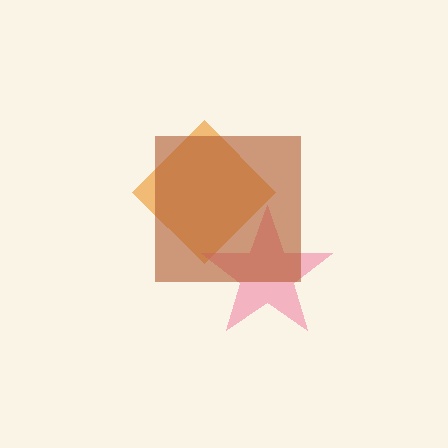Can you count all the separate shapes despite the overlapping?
Yes, there are 3 separate shapes.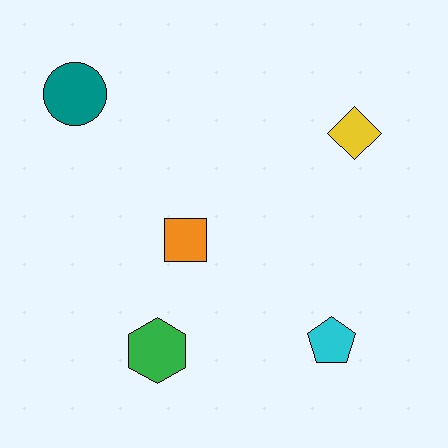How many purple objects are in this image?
There are no purple objects.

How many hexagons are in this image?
There is 1 hexagon.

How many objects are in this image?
There are 5 objects.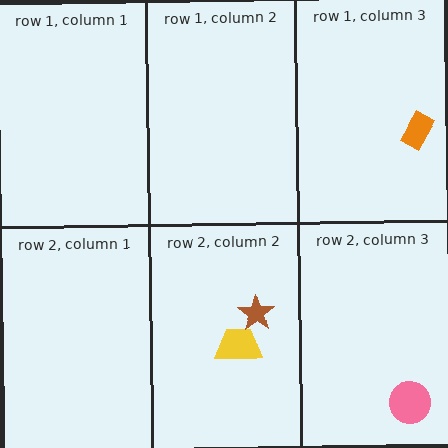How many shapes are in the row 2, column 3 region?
1.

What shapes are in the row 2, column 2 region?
The yellow trapezoid, the brown star.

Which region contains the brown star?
The row 2, column 2 region.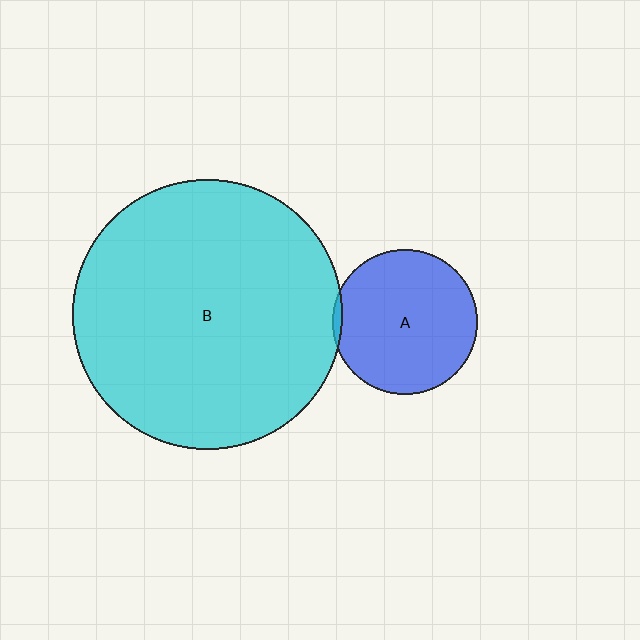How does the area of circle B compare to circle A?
Approximately 3.4 times.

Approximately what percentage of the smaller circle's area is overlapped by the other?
Approximately 5%.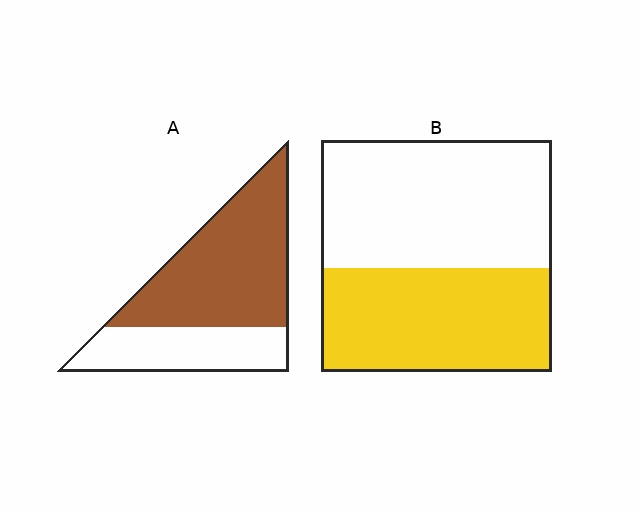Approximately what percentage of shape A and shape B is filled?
A is approximately 65% and B is approximately 45%.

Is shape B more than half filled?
No.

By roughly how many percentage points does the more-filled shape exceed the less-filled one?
By roughly 20 percentage points (A over B).